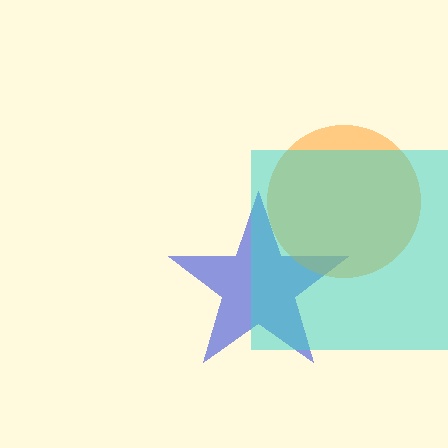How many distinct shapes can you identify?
There are 3 distinct shapes: a blue star, an orange circle, a cyan square.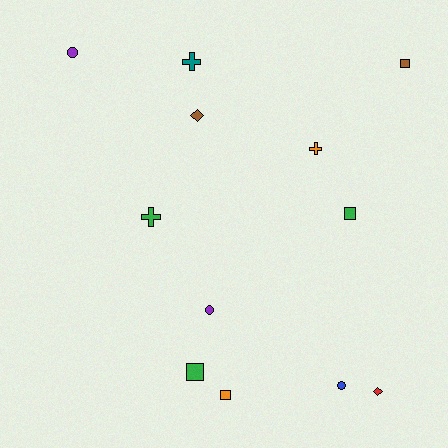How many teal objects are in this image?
There is 1 teal object.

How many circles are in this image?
There are 3 circles.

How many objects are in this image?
There are 12 objects.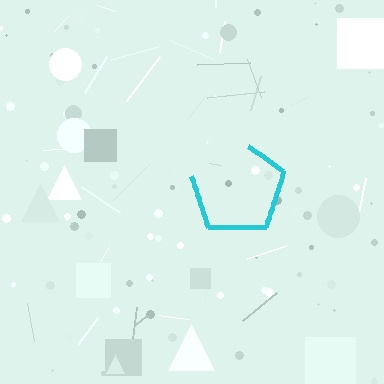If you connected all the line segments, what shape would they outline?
They would outline a pentagon.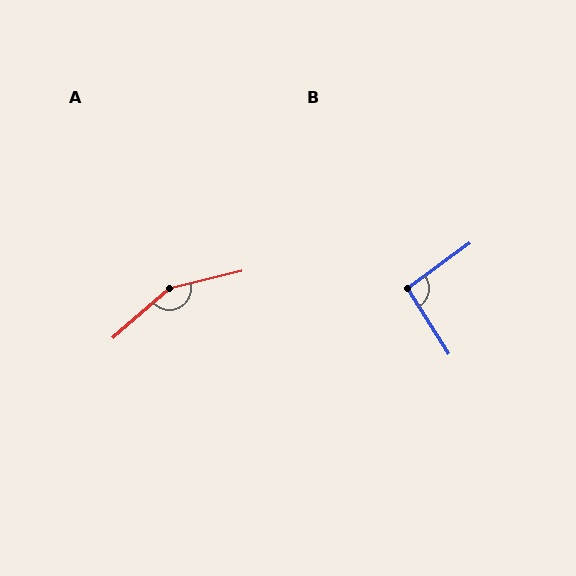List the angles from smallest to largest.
B (94°), A (153°).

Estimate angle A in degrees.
Approximately 153 degrees.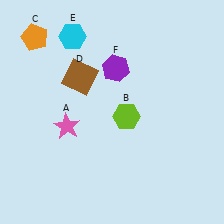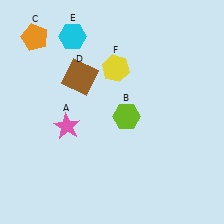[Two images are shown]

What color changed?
The hexagon (F) changed from purple in Image 1 to yellow in Image 2.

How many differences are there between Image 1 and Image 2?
There is 1 difference between the two images.